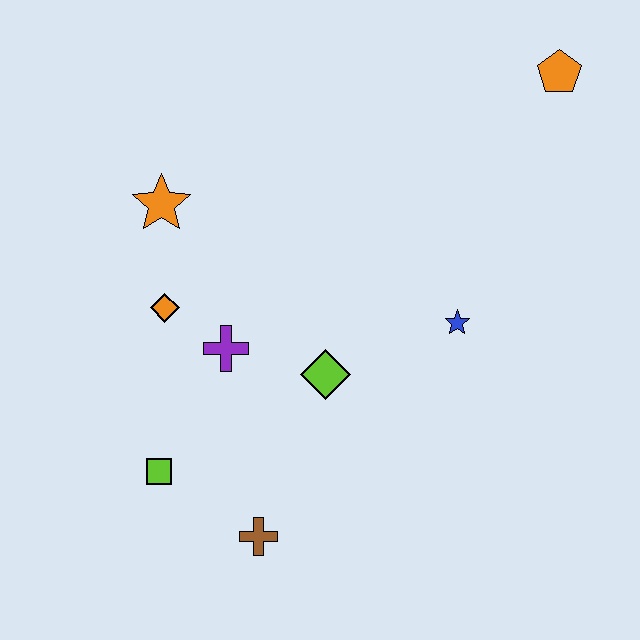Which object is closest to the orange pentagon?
The blue star is closest to the orange pentagon.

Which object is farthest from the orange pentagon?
The lime square is farthest from the orange pentagon.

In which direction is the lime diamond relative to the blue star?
The lime diamond is to the left of the blue star.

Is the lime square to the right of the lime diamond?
No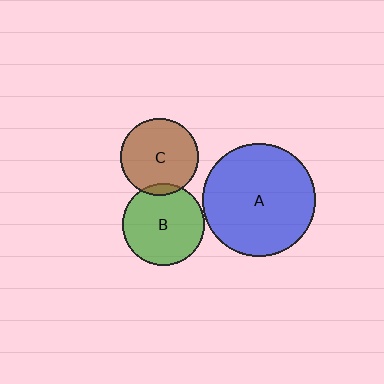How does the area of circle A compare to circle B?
Approximately 1.9 times.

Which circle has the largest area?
Circle A (blue).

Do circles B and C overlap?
Yes.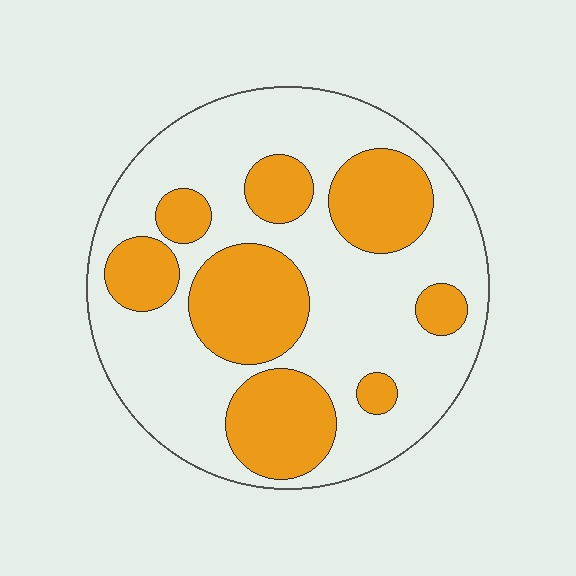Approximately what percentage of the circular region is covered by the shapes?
Approximately 35%.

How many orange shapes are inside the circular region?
8.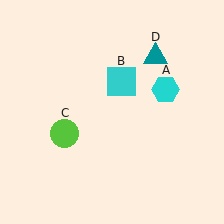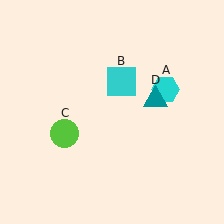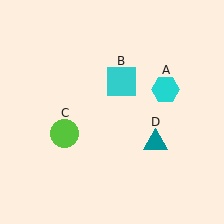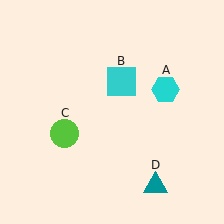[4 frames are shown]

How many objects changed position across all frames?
1 object changed position: teal triangle (object D).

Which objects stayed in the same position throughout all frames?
Cyan hexagon (object A) and cyan square (object B) and lime circle (object C) remained stationary.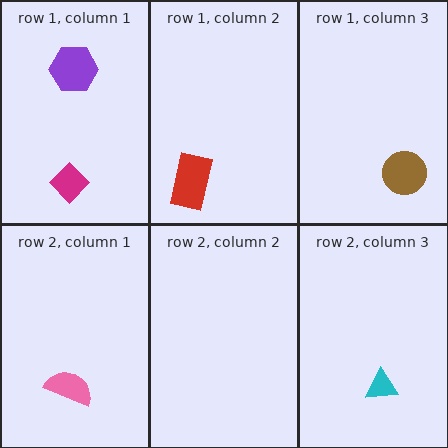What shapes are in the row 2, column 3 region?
The cyan triangle.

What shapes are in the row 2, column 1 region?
The pink semicircle.